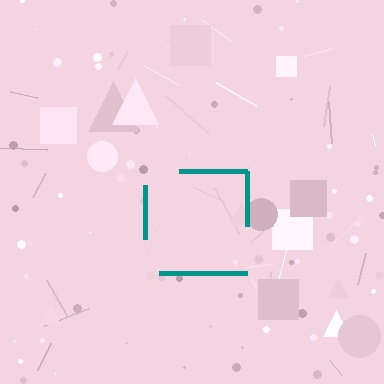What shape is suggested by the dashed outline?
The dashed outline suggests a square.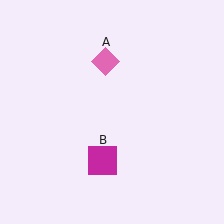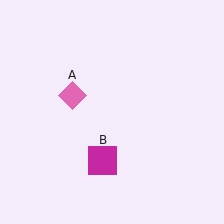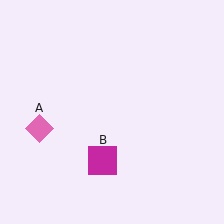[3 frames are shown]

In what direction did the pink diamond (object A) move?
The pink diamond (object A) moved down and to the left.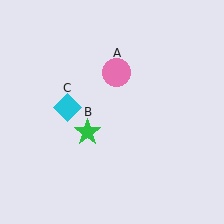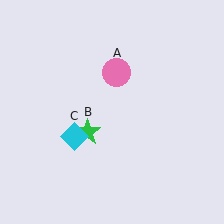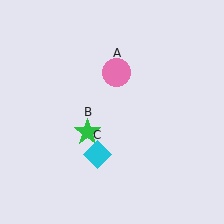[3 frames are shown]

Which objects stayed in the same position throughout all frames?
Pink circle (object A) and green star (object B) remained stationary.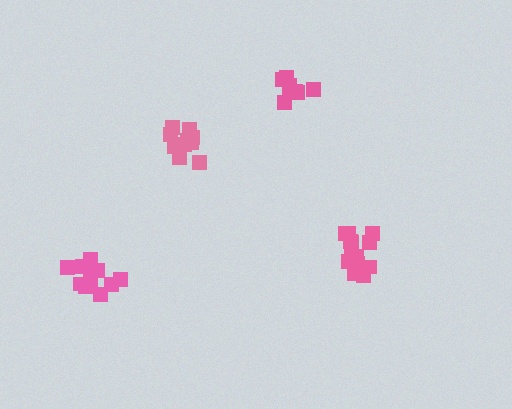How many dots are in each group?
Group 1: 9 dots, Group 2: 10 dots, Group 3: 13 dots, Group 4: 11 dots (43 total).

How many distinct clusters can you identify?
There are 4 distinct clusters.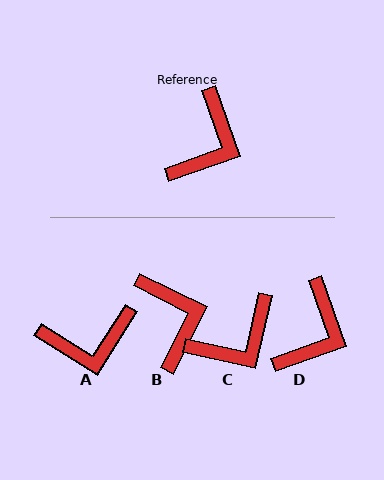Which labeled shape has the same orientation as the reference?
D.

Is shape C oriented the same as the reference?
No, it is off by about 32 degrees.